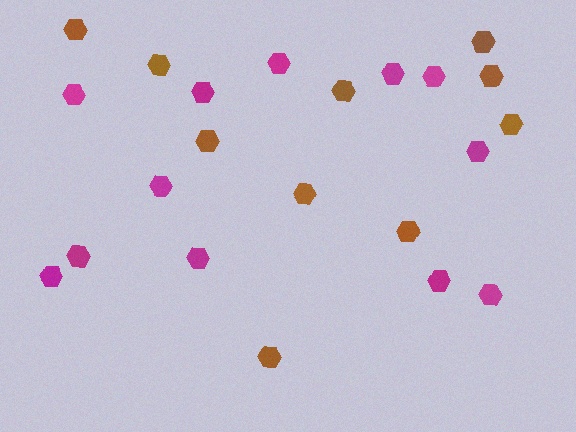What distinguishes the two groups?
There are 2 groups: one group of brown hexagons (10) and one group of magenta hexagons (12).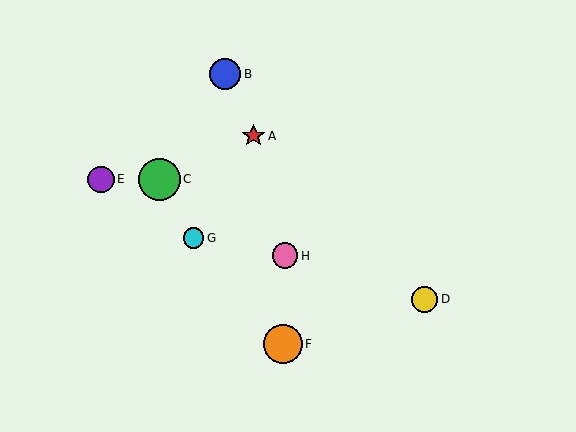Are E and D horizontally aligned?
No, E is at y≈179 and D is at y≈299.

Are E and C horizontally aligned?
Yes, both are at y≈179.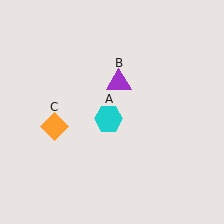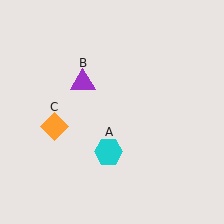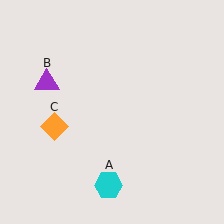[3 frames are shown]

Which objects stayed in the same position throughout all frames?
Orange diamond (object C) remained stationary.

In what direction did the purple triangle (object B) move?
The purple triangle (object B) moved left.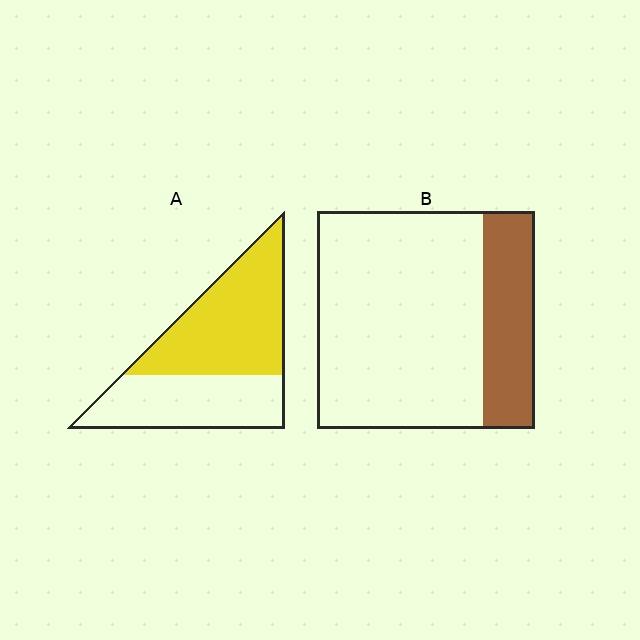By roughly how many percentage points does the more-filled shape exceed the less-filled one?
By roughly 35 percentage points (A over B).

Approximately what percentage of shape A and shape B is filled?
A is approximately 55% and B is approximately 25%.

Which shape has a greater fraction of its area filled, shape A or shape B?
Shape A.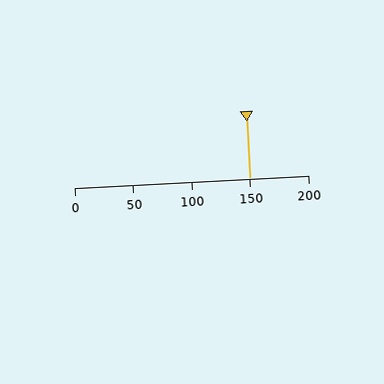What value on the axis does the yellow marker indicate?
The marker indicates approximately 150.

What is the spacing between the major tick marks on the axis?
The major ticks are spaced 50 apart.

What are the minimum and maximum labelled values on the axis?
The axis runs from 0 to 200.